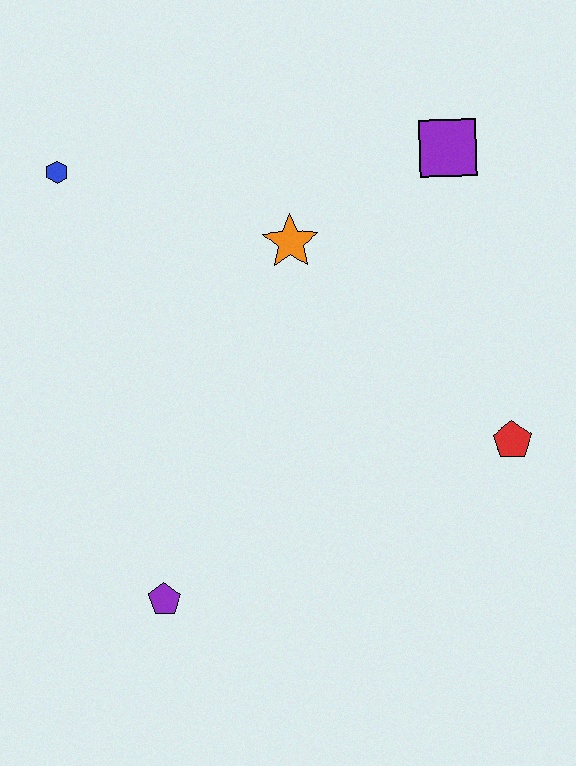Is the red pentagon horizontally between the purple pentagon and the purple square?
No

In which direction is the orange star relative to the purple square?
The orange star is to the left of the purple square.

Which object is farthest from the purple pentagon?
The purple square is farthest from the purple pentagon.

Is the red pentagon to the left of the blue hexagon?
No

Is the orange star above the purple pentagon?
Yes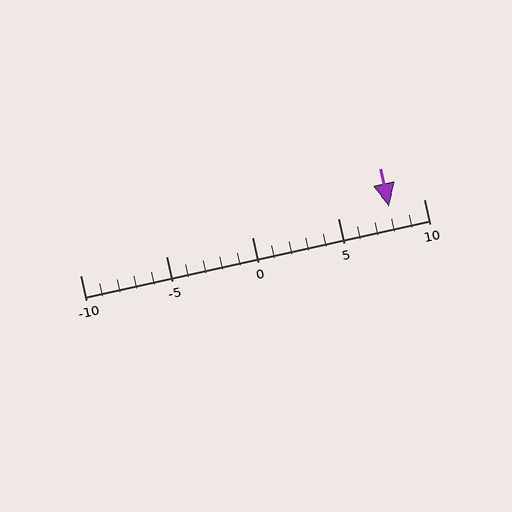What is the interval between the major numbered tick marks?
The major tick marks are spaced 5 units apart.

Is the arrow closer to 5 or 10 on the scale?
The arrow is closer to 10.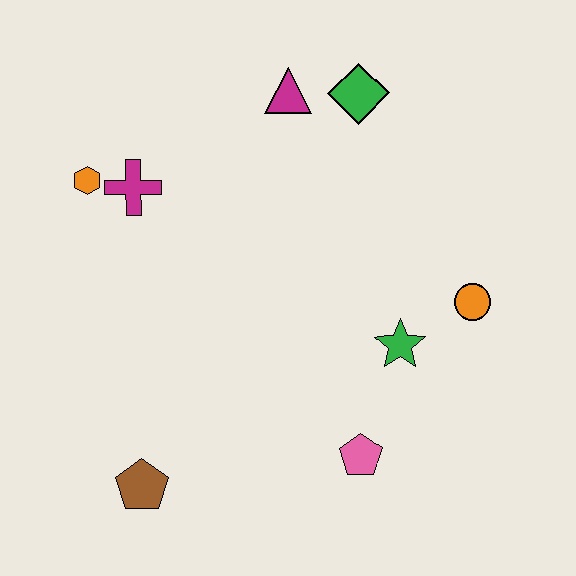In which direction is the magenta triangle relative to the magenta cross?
The magenta triangle is to the right of the magenta cross.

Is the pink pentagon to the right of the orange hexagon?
Yes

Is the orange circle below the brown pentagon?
No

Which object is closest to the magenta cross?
The orange hexagon is closest to the magenta cross.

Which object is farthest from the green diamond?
The brown pentagon is farthest from the green diamond.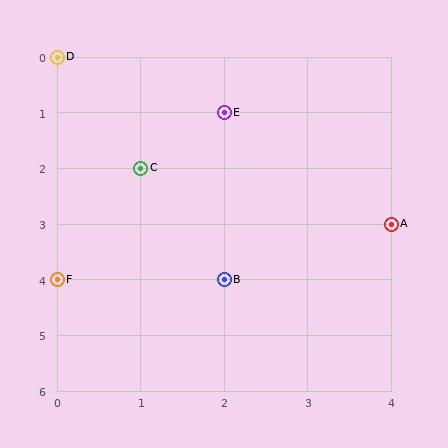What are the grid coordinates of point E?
Point E is at grid coordinates (2, 1).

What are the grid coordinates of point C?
Point C is at grid coordinates (1, 2).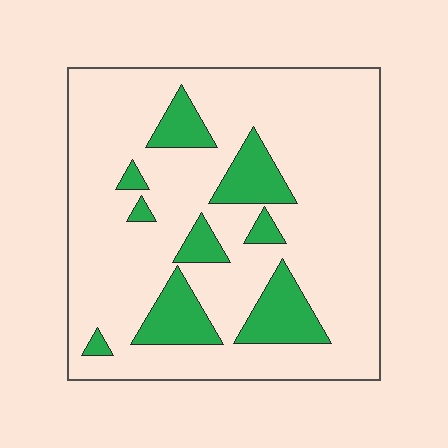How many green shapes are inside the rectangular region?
9.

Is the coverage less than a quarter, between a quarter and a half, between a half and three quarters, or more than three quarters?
Less than a quarter.